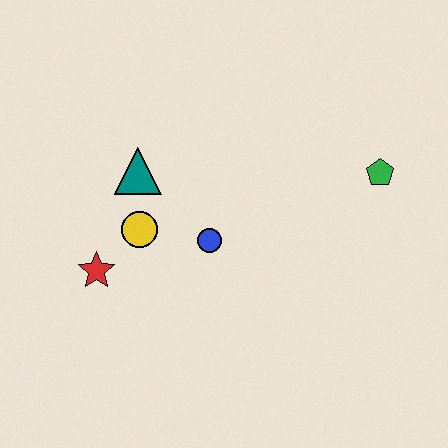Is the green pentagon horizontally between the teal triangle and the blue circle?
No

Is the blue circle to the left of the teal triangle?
No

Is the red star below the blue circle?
Yes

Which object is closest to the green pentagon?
The blue circle is closest to the green pentagon.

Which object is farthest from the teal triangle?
The green pentagon is farthest from the teal triangle.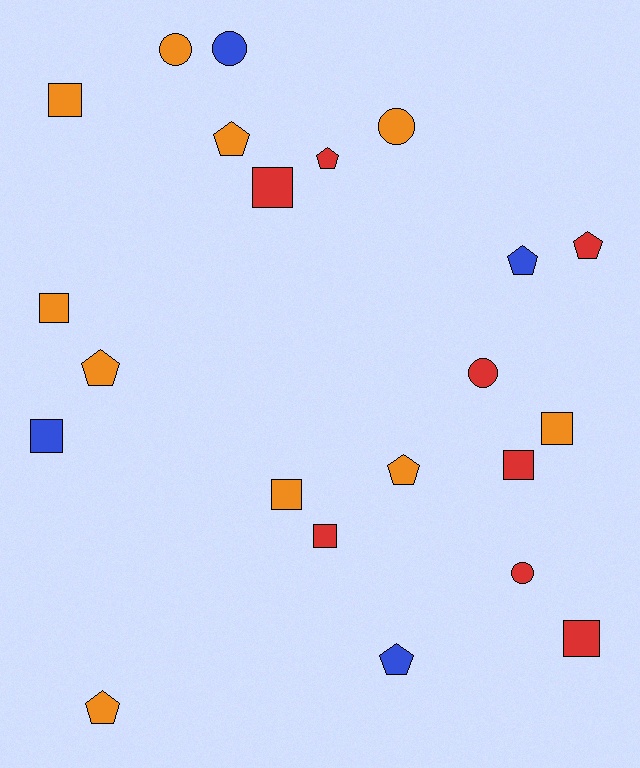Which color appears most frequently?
Orange, with 10 objects.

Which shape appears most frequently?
Square, with 9 objects.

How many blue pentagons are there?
There are 2 blue pentagons.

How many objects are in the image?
There are 22 objects.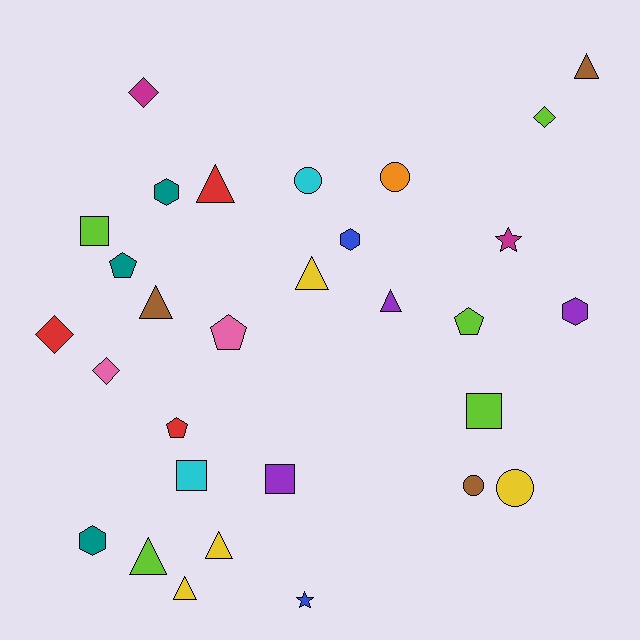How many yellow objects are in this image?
There are 4 yellow objects.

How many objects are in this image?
There are 30 objects.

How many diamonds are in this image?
There are 4 diamonds.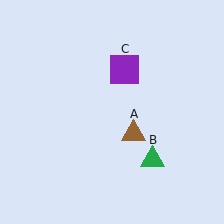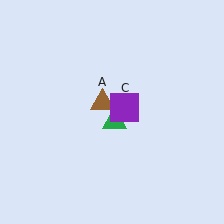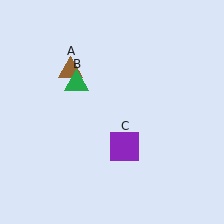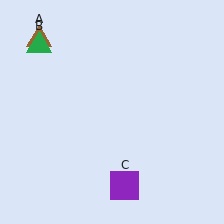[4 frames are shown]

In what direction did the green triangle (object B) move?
The green triangle (object B) moved up and to the left.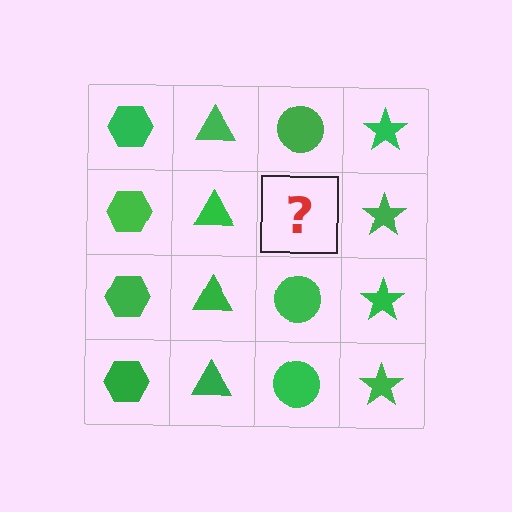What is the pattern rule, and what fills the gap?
The rule is that each column has a consistent shape. The gap should be filled with a green circle.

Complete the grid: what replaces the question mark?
The question mark should be replaced with a green circle.